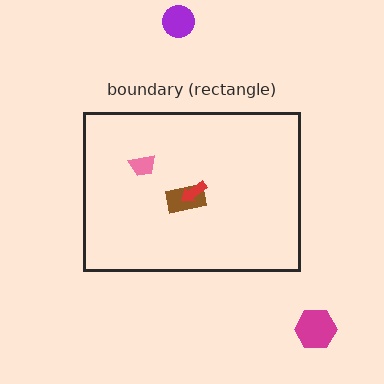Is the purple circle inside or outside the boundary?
Outside.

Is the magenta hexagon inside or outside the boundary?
Outside.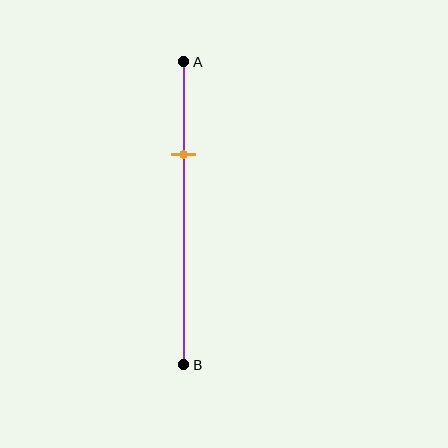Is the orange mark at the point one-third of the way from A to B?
Yes, the mark is approximately at the one-third point.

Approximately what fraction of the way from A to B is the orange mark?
The orange mark is approximately 30% of the way from A to B.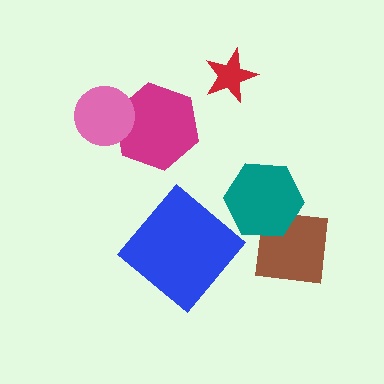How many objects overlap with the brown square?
1 object overlaps with the brown square.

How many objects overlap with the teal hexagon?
1 object overlaps with the teal hexagon.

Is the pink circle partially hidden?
No, no other shape covers it.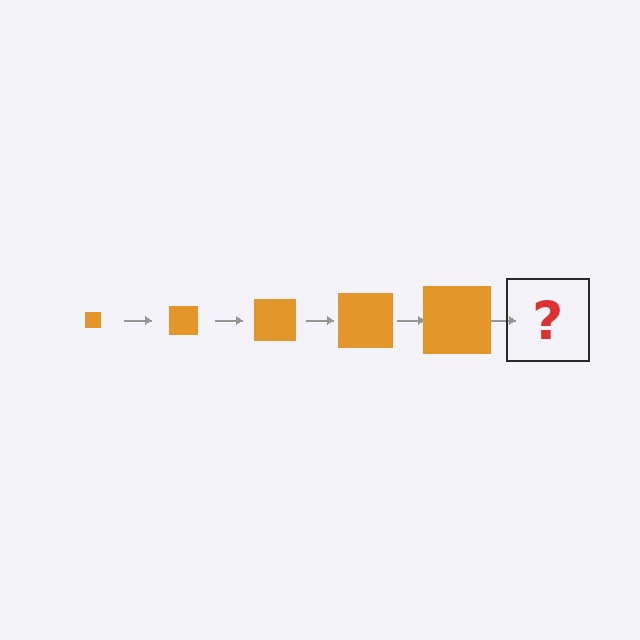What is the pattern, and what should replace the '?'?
The pattern is that the square gets progressively larger each step. The '?' should be an orange square, larger than the previous one.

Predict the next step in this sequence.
The next step is an orange square, larger than the previous one.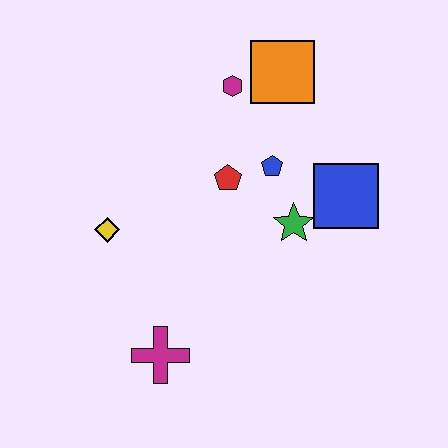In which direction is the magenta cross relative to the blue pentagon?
The magenta cross is below the blue pentagon.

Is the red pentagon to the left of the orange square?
Yes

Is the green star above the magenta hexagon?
No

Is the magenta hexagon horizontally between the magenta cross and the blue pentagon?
Yes